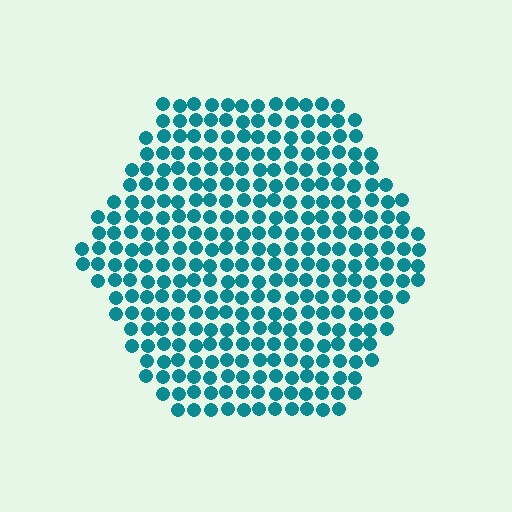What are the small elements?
The small elements are circles.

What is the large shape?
The large shape is a hexagon.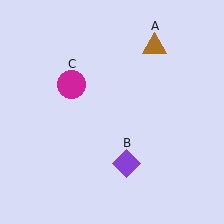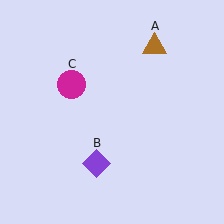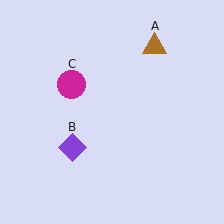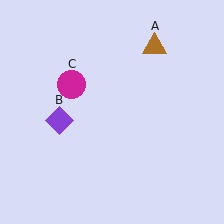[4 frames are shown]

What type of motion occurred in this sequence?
The purple diamond (object B) rotated clockwise around the center of the scene.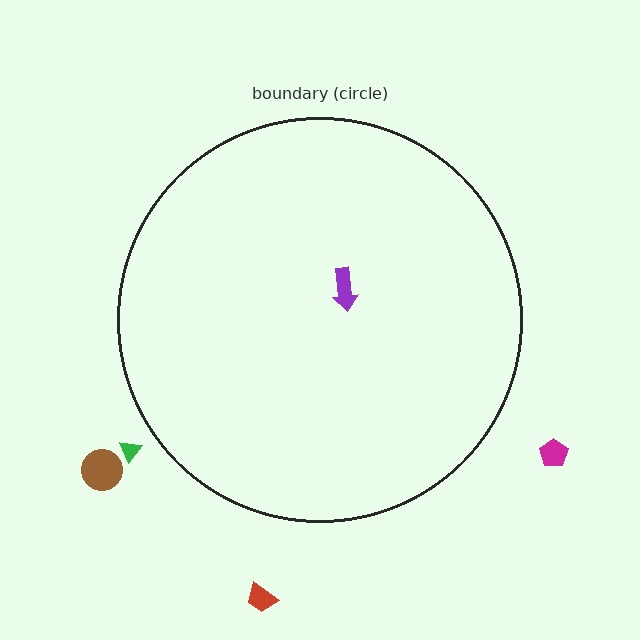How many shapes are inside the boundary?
1 inside, 4 outside.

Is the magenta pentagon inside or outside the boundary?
Outside.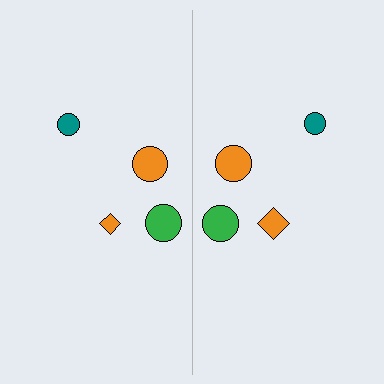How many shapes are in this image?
There are 8 shapes in this image.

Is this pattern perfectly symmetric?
No, the pattern is not perfectly symmetric. The orange diamond on the right side has a different size than its mirror counterpart.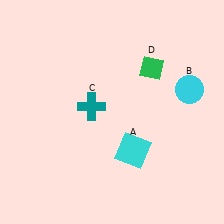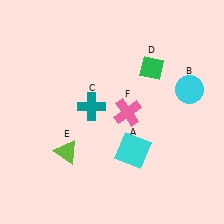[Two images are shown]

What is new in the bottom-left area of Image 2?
A lime triangle (E) was added in the bottom-left area of Image 2.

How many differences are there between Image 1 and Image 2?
There are 2 differences between the two images.